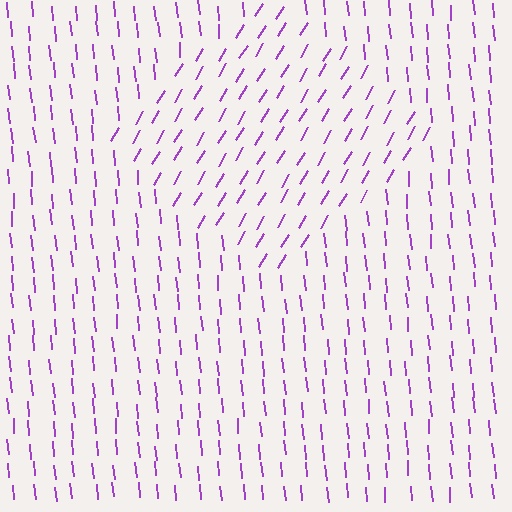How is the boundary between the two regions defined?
The boundary is defined purely by a change in line orientation (approximately 36 degrees difference). All lines are the same color and thickness.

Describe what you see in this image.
The image is filled with small purple line segments. A diamond region in the image has lines oriented differently from the surrounding lines, creating a visible texture boundary.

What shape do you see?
I see a diamond.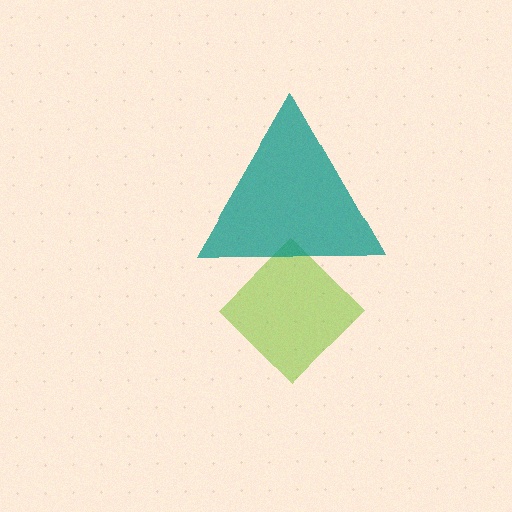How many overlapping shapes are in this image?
There are 2 overlapping shapes in the image.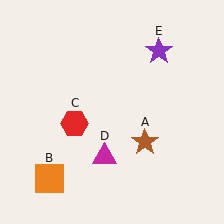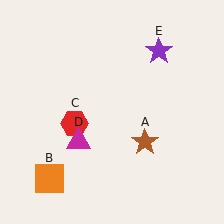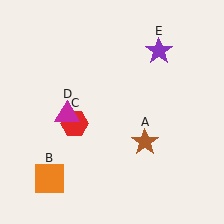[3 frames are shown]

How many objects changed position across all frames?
1 object changed position: magenta triangle (object D).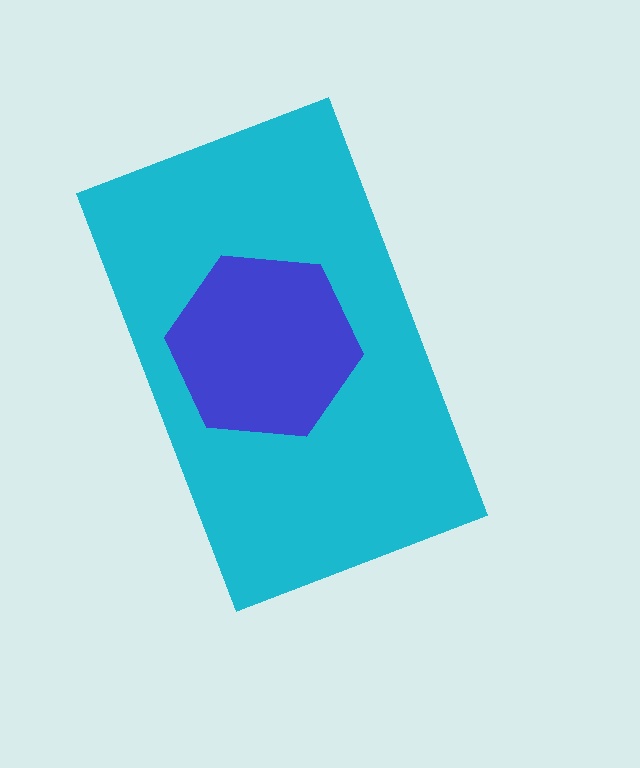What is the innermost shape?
The blue hexagon.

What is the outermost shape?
The cyan rectangle.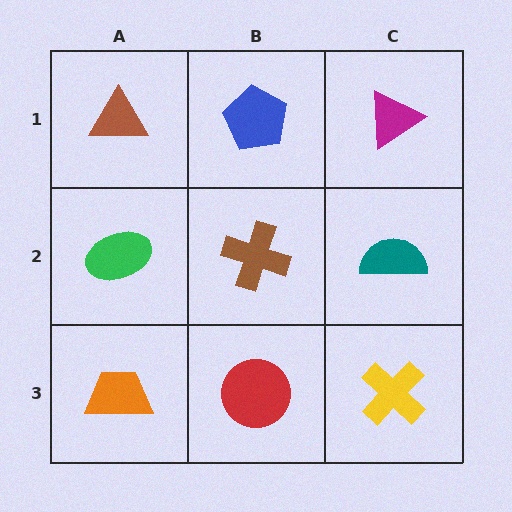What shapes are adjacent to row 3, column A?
A green ellipse (row 2, column A), a red circle (row 3, column B).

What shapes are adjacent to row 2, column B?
A blue pentagon (row 1, column B), a red circle (row 3, column B), a green ellipse (row 2, column A), a teal semicircle (row 2, column C).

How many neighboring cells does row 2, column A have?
3.